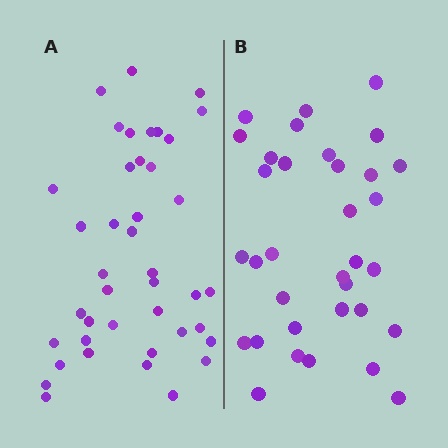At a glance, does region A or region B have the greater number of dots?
Region A (the left region) has more dots.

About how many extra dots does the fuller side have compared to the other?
Region A has roughly 8 or so more dots than region B.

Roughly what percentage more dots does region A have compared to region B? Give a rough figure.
About 20% more.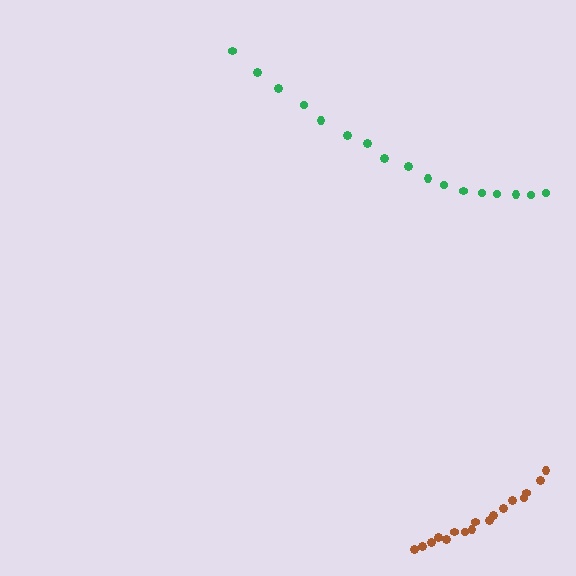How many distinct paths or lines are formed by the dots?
There are 2 distinct paths.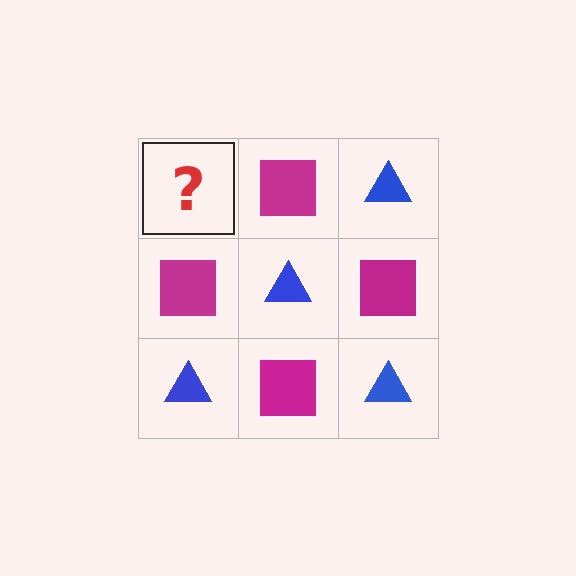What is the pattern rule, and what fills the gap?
The rule is that it alternates blue triangle and magenta square in a checkerboard pattern. The gap should be filled with a blue triangle.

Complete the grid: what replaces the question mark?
The question mark should be replaced with a blue triangle.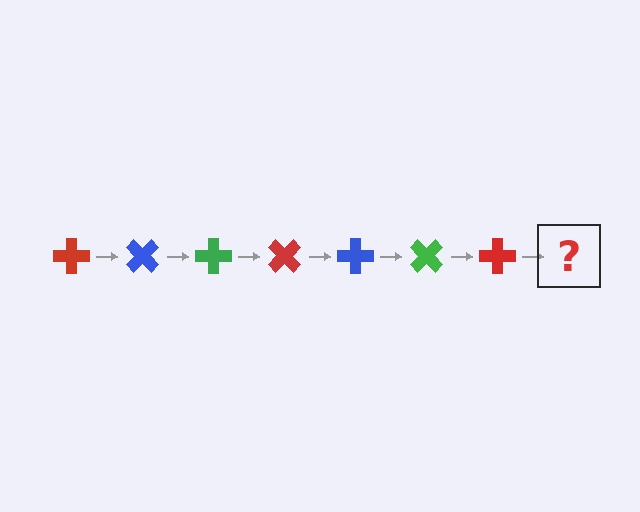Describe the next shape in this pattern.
It should be a blue cross, rotated 315 degrees from the start.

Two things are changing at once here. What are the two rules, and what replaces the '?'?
The two rules are that it rotates 45 degrees each step and the color cycles through red, blue, and green. The '?' should be a blue cross, rotated 315 degrees from the start.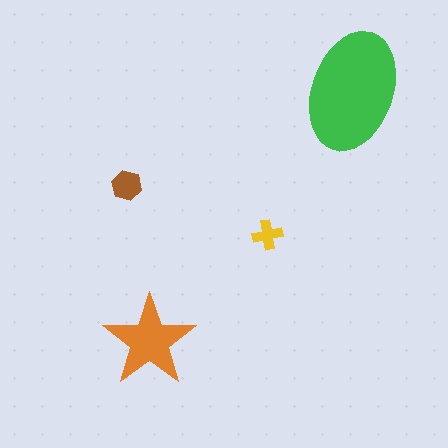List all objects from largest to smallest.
The green ellipse, the orange star, the brown hexagon, the yellow cross.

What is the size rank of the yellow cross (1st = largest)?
4th.